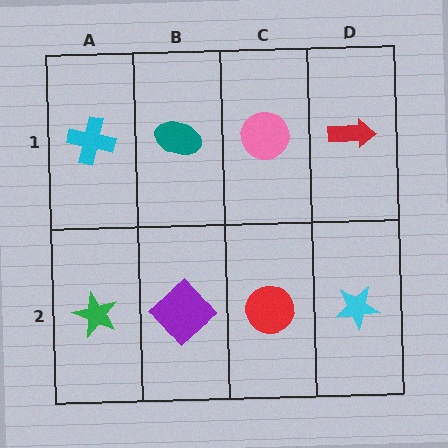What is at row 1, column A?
A cyan cross.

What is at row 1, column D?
A red arrow.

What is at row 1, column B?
A teal ellipse.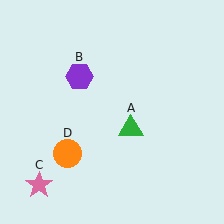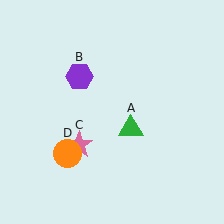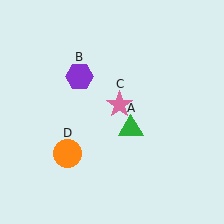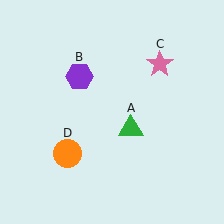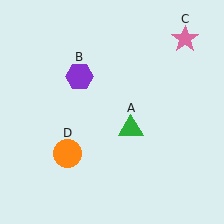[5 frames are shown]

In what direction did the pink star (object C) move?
The pink star (object C) moved up and to the right.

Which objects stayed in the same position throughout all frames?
Green triangle (object A) and purple hexagon (object B) and orange circle (object D) remained stationary.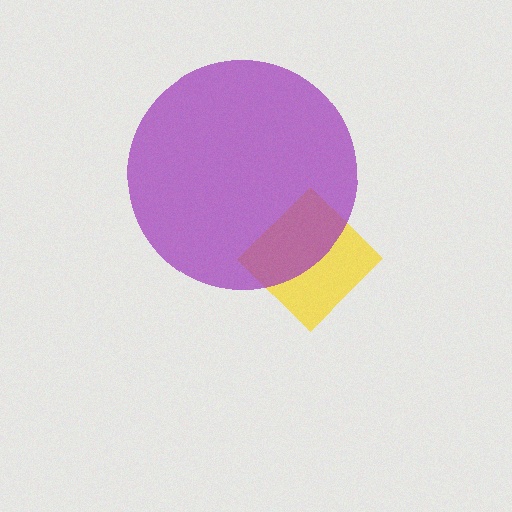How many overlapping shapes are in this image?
There are 2 overlapping shapes in the image.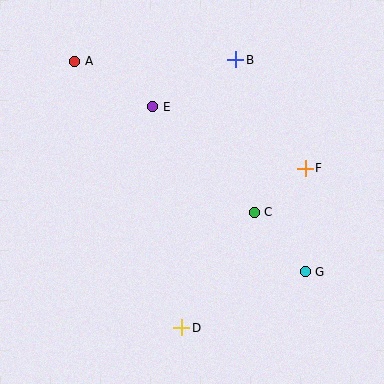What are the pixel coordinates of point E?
Point E is at (153, 107).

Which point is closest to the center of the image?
Point C at (254, 212) is closest to the center.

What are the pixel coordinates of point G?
Point G is at (305, 272).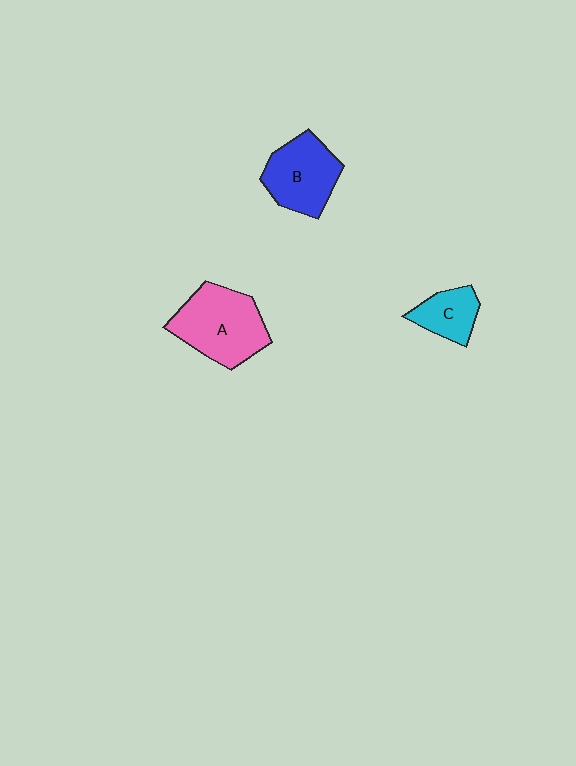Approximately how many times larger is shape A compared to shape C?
Approximately 2.1 times.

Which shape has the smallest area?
Shape C (cyan).